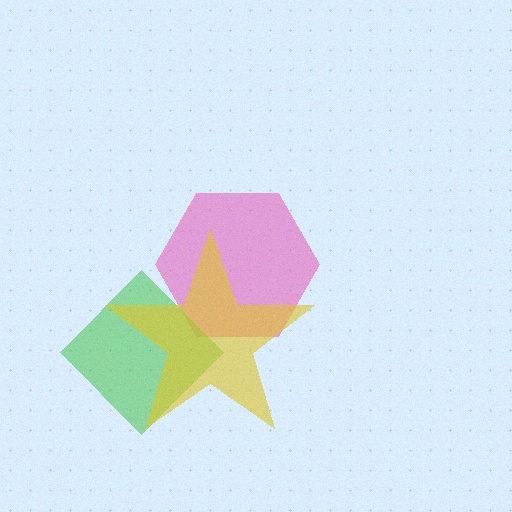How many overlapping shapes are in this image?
There are 3 overlapping shapes in the image.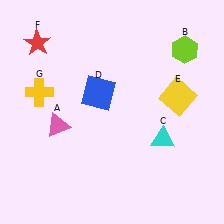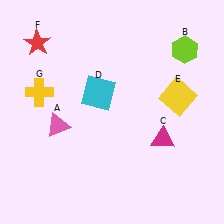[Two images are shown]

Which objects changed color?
C changed from cyan to magenta. D changed from blue to cyan.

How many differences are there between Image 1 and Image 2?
There are 2 differences between the two images.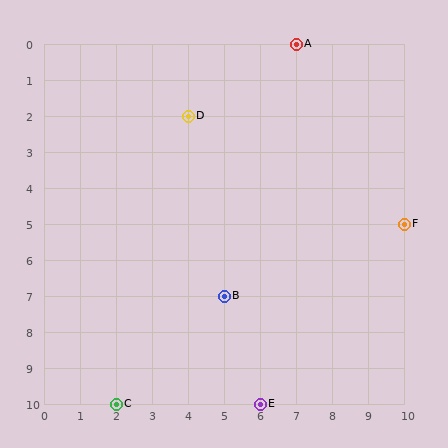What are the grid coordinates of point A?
Point A is at grid coordinates (7, 0).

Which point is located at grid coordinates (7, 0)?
Point A is at (7, 0).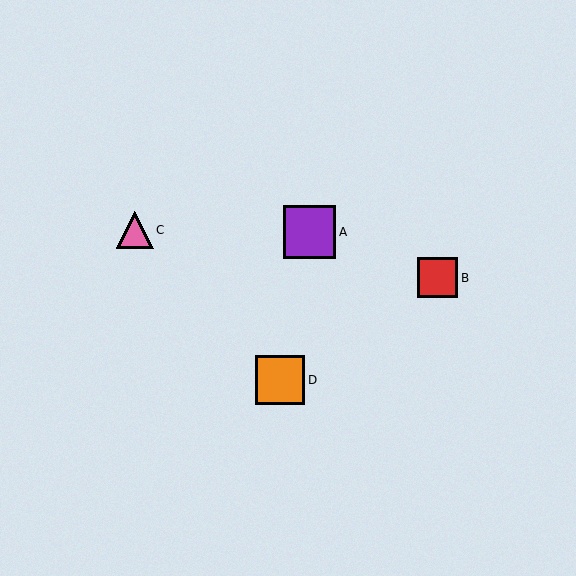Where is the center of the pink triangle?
The center of the pink triangle is at (135, 230).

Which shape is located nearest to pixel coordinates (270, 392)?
The orange square (labeled D) at (280, 380) is nearest to that location.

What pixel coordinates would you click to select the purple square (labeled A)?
Click at (310, 232) to select the purple square A.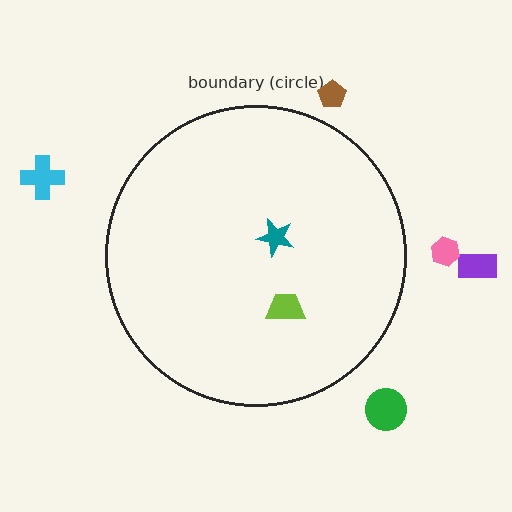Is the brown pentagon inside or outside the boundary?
Outside.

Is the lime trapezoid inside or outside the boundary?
Inside.